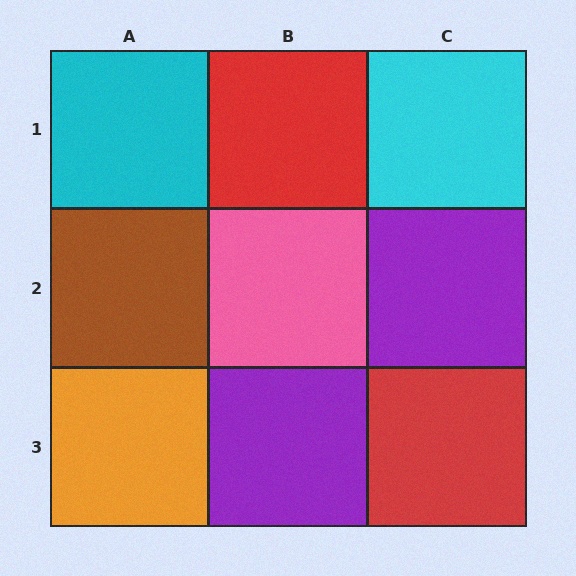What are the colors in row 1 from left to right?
Cyan, red, cyan.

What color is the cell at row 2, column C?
Purple.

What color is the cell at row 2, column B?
Pink.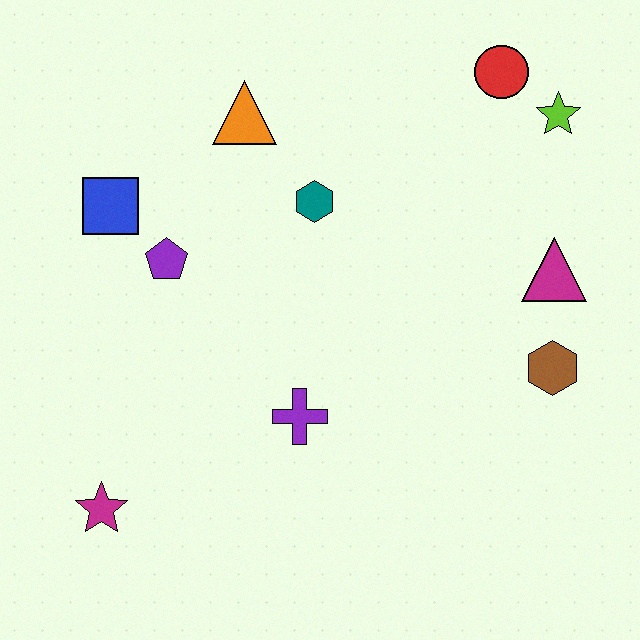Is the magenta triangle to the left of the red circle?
No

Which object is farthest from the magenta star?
The lime star is farthest from the magenta star.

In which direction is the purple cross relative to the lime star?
The purple cross is below the lime star.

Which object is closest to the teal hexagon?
The orange triangle is closest to the teal hexagon.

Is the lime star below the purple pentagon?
No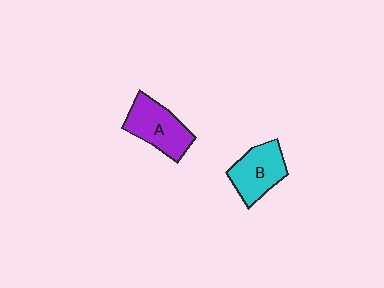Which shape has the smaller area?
Shape B (cyan).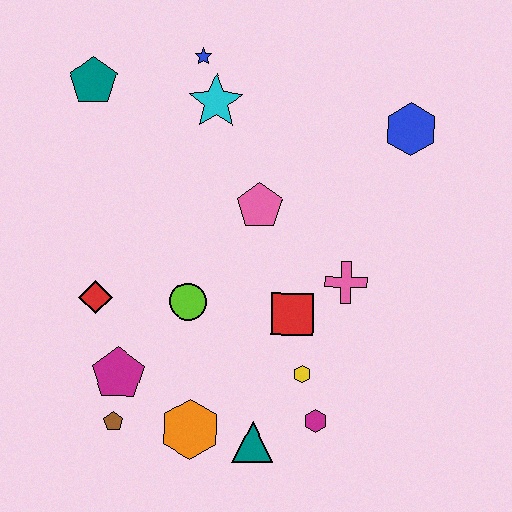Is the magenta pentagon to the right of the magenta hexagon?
No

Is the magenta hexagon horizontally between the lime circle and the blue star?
No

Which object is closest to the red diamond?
The magenta pentagon is closest to the red diamond.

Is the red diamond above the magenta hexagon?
Yes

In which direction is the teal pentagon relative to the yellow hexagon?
The teal pentagon is above the yellow hexagon.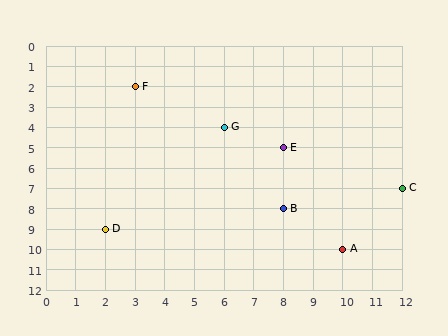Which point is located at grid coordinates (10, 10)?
Point A is at (10, 10).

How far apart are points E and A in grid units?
Points E and A are 2 columns and 5 rows apart (about 5.4 grid units diagonally).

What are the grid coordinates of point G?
Point G is at grid coordinates (6, 4).